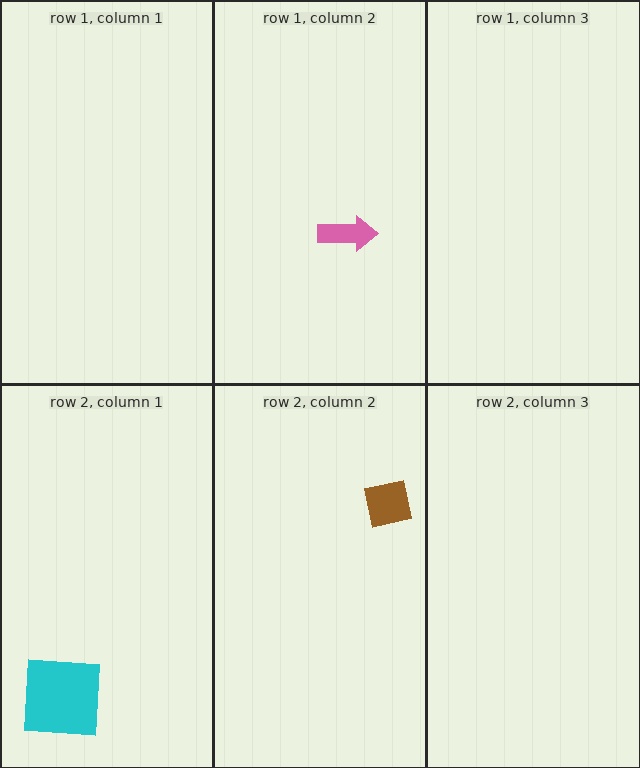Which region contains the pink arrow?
The row 1, column 2 region.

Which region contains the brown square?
The row 2, column 2 region.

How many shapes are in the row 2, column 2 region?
1.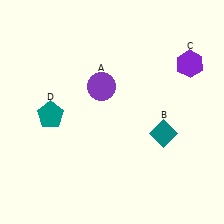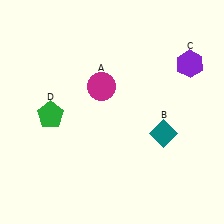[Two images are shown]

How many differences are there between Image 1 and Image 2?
There are 2 differences between the two images.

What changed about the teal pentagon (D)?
In Image 1, D is teal. In Image 2, it changed to green.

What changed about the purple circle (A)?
In Image 1, A is purple. In Image 2, it changed to magenta.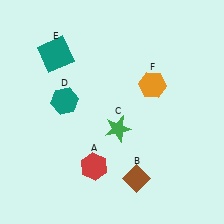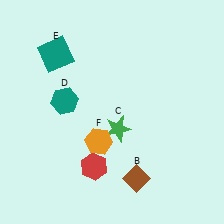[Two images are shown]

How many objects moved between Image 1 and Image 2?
1 object moved between the two images.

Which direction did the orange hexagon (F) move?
The orange hexagon (F) moved down.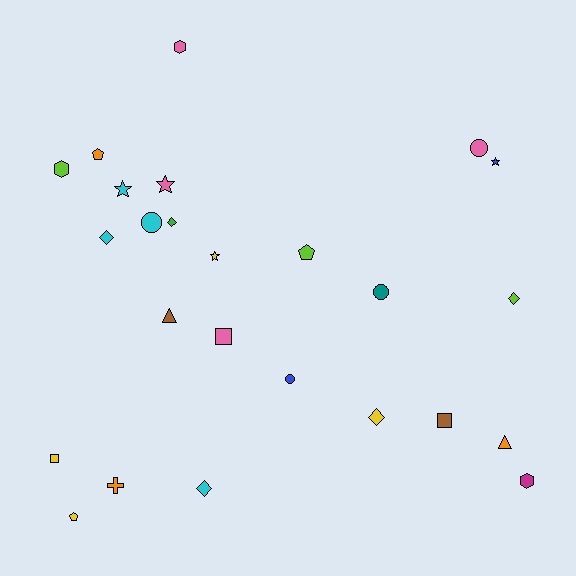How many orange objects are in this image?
There are 3 orange objects.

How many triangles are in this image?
There are 2 triangles.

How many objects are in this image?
There are 25 objects.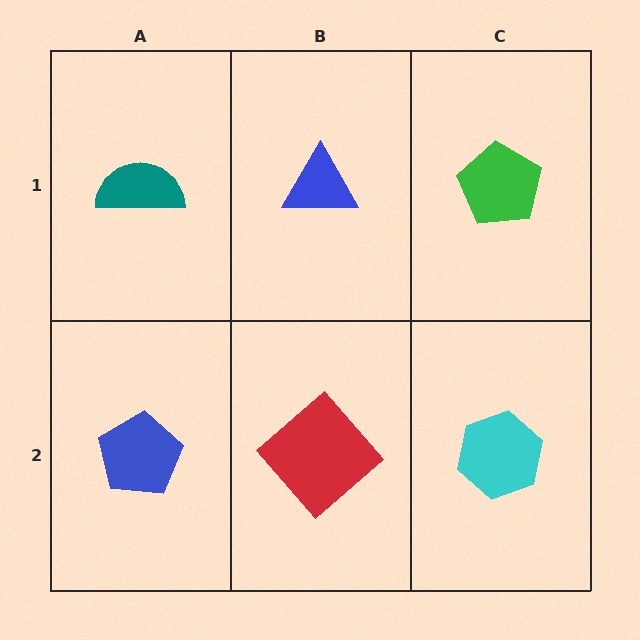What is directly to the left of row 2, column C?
A red diamond.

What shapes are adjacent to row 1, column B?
A red diamond (row 2, column B), a teal semicircle (row 1, column A), a green pentagon (row 1, column C).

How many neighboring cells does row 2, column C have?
2.